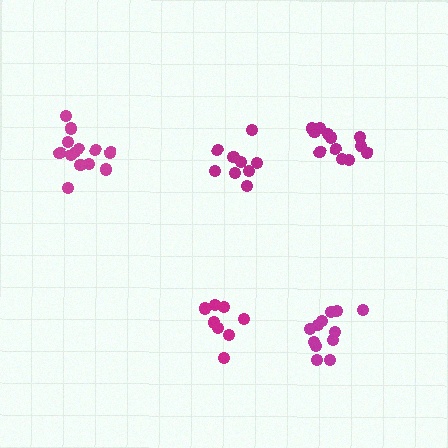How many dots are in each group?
Group 1: 12 dots, Group 2: 8 dots, Group 3: 9 dots, Group 4: 12 dots, Group 5: 13 dots (54 total).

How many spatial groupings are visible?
There are 5 spatial groupings.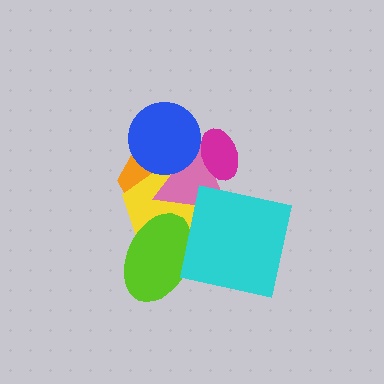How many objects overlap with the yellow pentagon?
5 objects overlap with the yellow pentagon.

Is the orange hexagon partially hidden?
Yes, it is partially covered by another shape.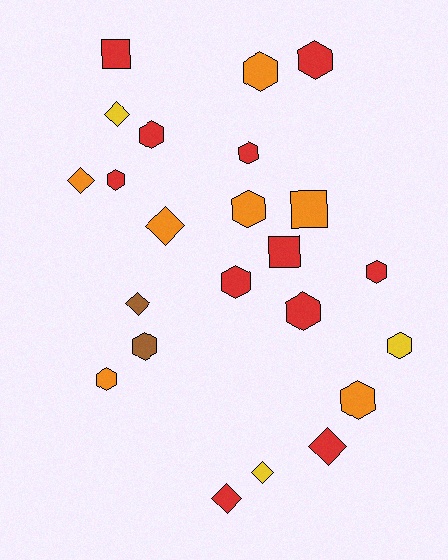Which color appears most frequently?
Red, with 11 objects.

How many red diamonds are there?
There are 2 red diamonds.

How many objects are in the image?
There are 23 objects.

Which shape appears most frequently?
Hexagon, with 13 objects.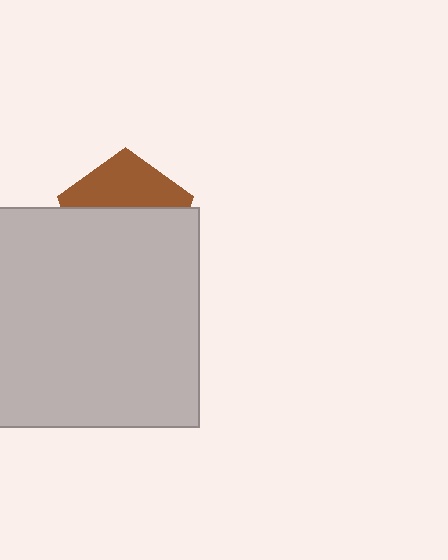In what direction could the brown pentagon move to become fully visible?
The brown pentagon could move up. That would shift it out from behind the light gray square entirely.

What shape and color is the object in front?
The object in front is a light gray square.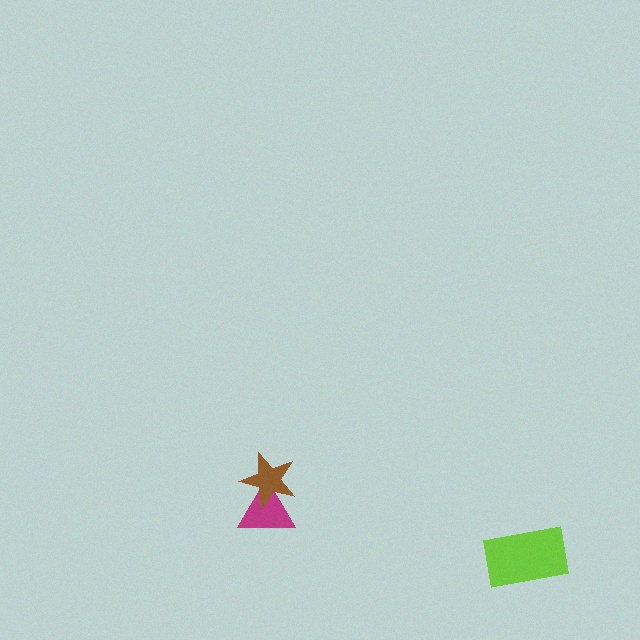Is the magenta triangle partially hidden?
Yes, it is partially covered by another shape.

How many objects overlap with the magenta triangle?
1 object overlaps with the magenta triangle.